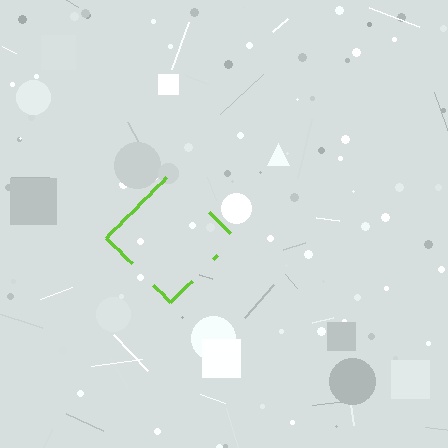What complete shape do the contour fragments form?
The contour fragments form a diamond.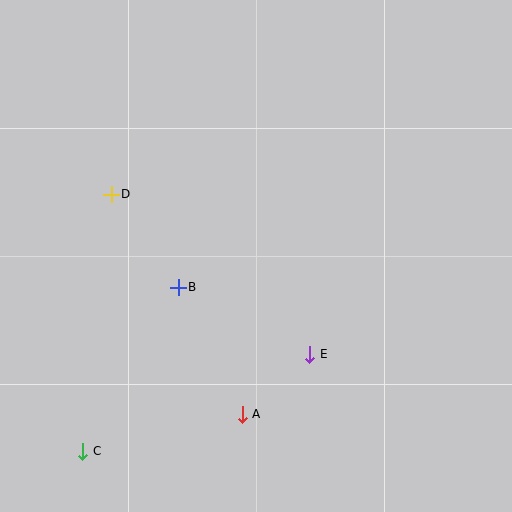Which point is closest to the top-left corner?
Point D is closest to the top-left corner.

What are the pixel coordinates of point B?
Point B is at (178, 287).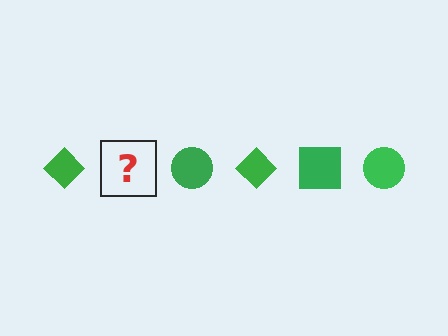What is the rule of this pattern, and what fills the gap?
The rule is that the pattern cycles through diamond, square, circle shapes in green. The gap should be filled with a green square.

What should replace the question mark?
The question mark should be replaced with a green square.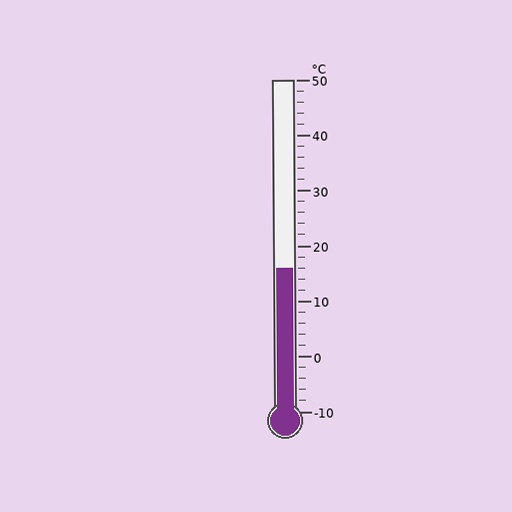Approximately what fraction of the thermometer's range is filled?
The thermometer is filled to approximately 45% of its range.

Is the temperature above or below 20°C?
The temperature is below 20°C.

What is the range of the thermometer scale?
The thermometer scale ranges from -10°C to 50°C.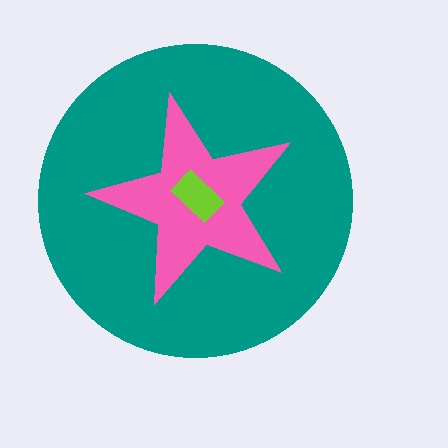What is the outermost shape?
The teal circle.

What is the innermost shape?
The lime rectangle.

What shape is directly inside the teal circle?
The pink star.